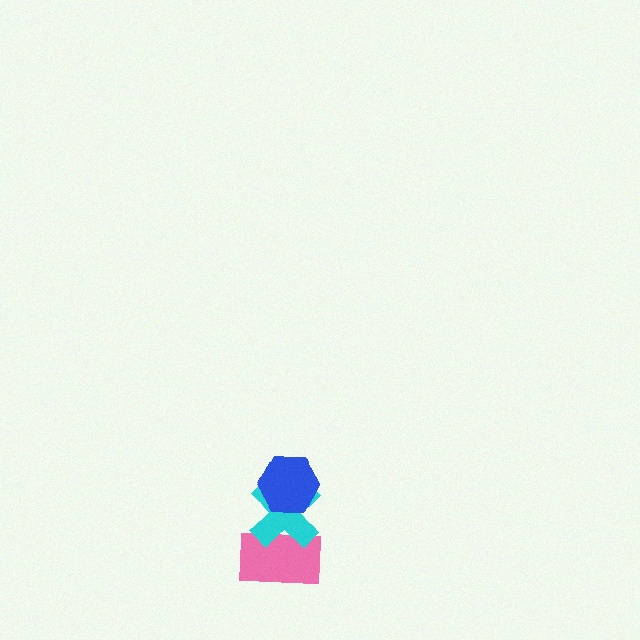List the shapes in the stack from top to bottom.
From top to bottom: the blue hexagon, the cyan cross, the pink rectangle.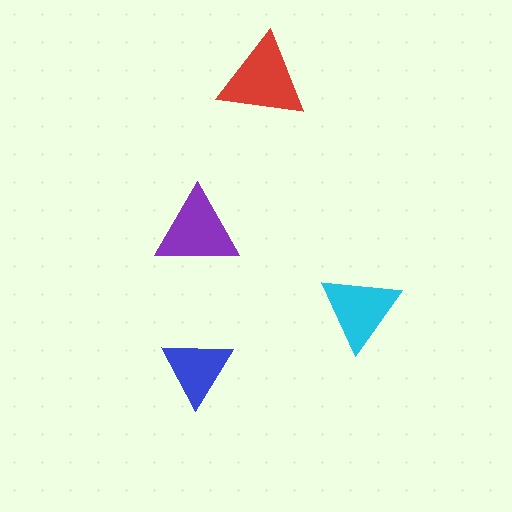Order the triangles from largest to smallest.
the red one, the purple one, the cyan one, the blue one.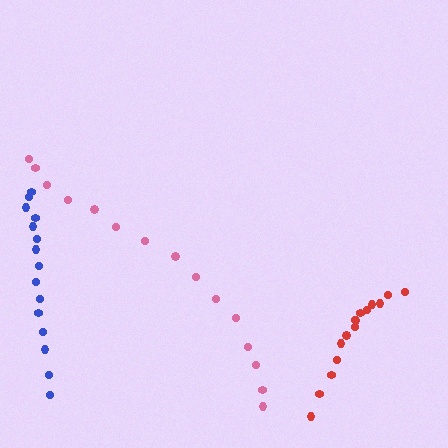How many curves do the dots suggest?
There are 3 distinct paths.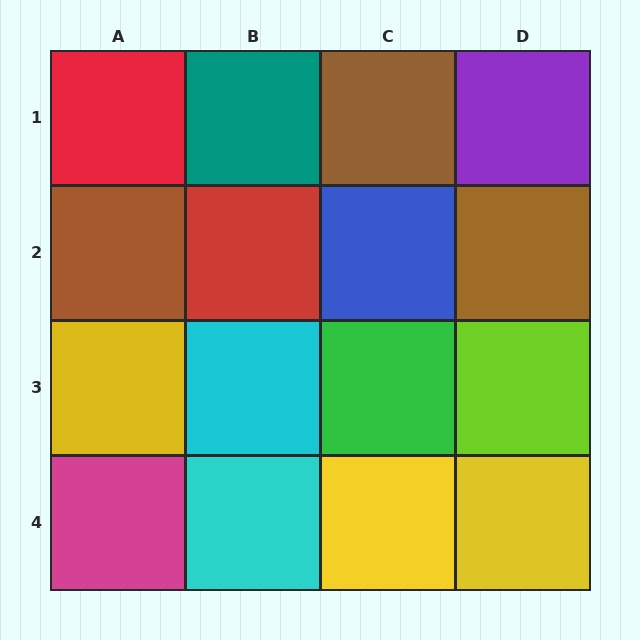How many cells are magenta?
1 cell is magenta.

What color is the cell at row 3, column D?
Lime.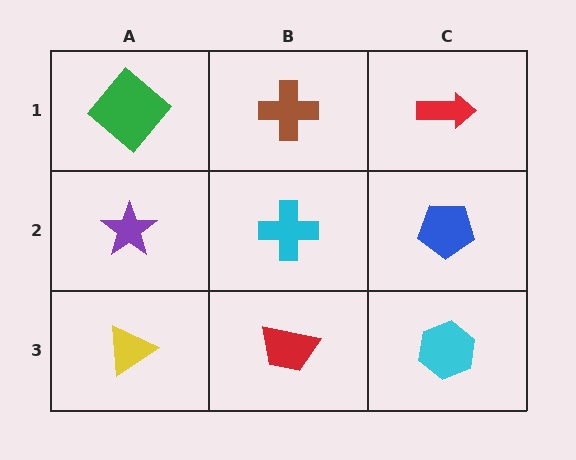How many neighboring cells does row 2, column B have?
4.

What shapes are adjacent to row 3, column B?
A cyan cross (row 2, column B), a yellow triangle (row 3, column A), a cyan hexagon (row 3, column C).